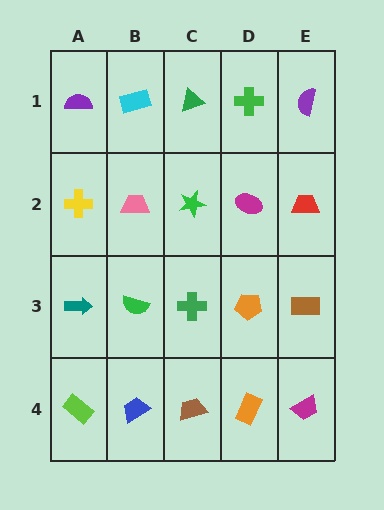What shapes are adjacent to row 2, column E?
A purple semicircle (row 1, column E), a brown rectangle (row 3, column E), a magenta ellipse (row 2, column D).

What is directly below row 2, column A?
A teal arrow.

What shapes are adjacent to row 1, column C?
A green star (row 2, column C), a cyan rectangle (row 1, column B), a green cross (row 1, column D).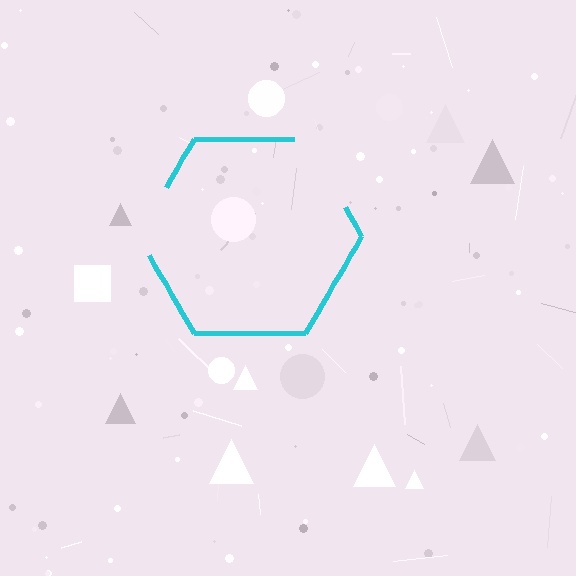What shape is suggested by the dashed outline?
The dashed outline suggests a hexagon.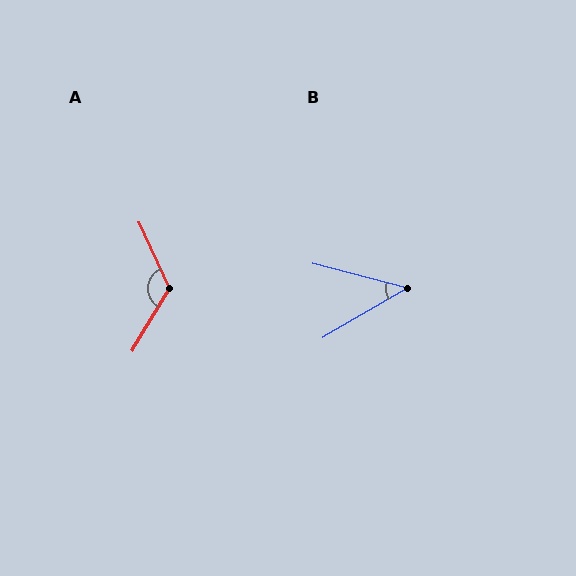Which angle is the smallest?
B, at approximately 45 degrees.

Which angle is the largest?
A, at approximately 124 degrees.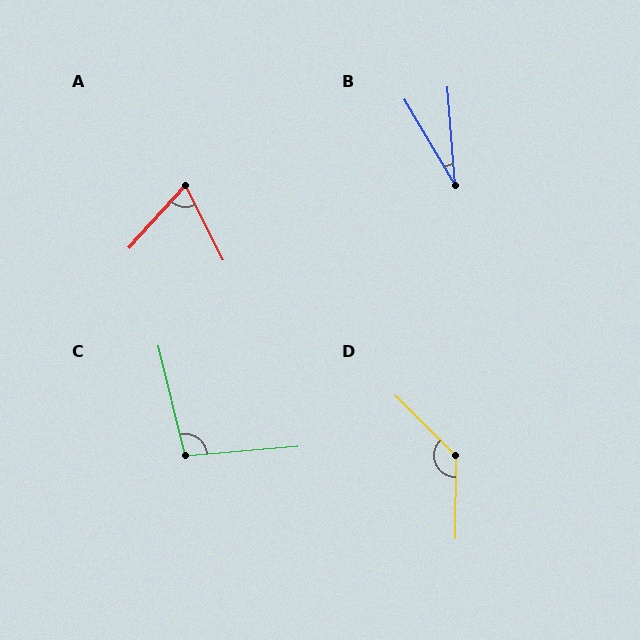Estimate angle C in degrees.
Approximately 98 degrees.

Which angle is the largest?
D, at approximately 135 degrees.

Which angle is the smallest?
B, at approximately 26 degrees.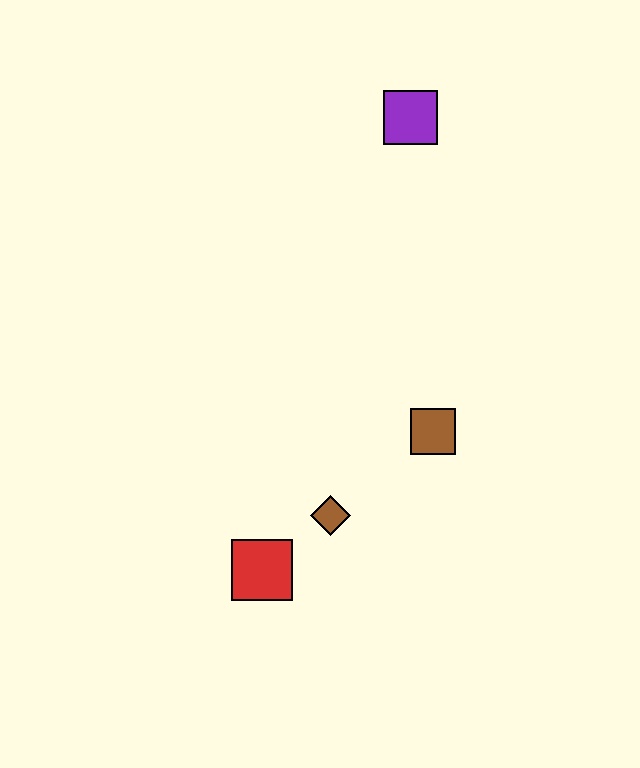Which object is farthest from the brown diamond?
The purple square is farthest from the brown diamond.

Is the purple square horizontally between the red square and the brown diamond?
No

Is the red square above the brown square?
No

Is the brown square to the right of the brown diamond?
Yes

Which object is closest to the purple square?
The brown square is closest to the purple square.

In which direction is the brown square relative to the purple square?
The brown square is below the purple square.